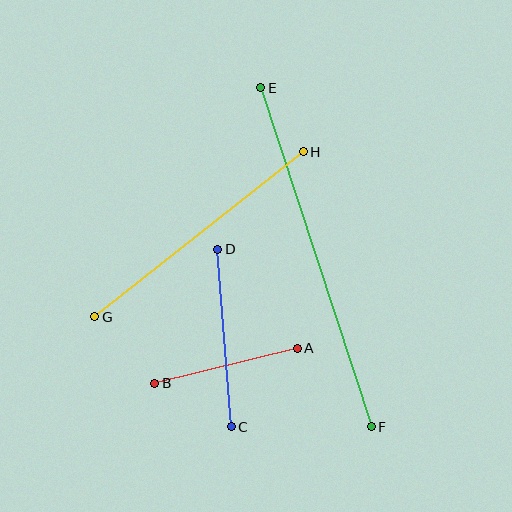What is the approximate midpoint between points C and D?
The midpoint is at approximately (224, 338) pixels.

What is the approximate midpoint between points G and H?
The midpoint is at approximately (199, 234) pixels.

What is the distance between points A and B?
The distance is approximately 147 pixels.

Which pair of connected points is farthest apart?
Points E and F are farthest apart.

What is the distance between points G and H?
The distance is approximately 265 pixels.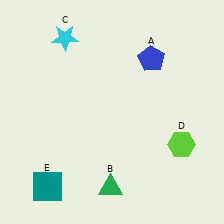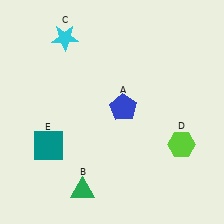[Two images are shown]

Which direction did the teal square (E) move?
The teal square (E) moved up.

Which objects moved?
The objects that moved are: the blue pentagon (A), the green triangle (B), the teal square (E).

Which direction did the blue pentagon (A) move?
The blue pentagon (A) moved down.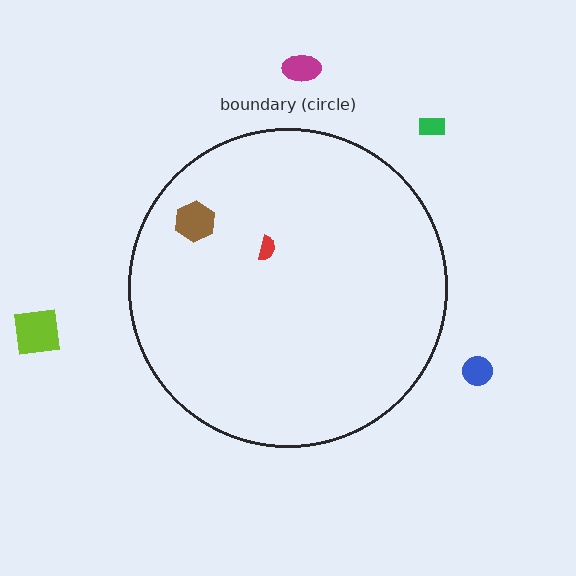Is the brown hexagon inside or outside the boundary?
Inside.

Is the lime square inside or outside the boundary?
Outside.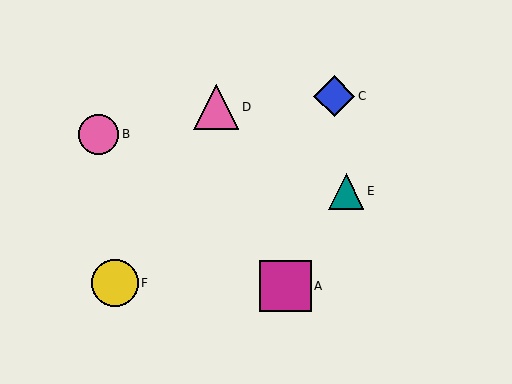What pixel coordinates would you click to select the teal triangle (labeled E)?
Click at (346, 191) to select the teal triangle E.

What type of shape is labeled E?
Shape E is a teal triangle.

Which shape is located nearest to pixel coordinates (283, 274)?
The magenta square (labeled A) at (285, 286) is nearest to that location.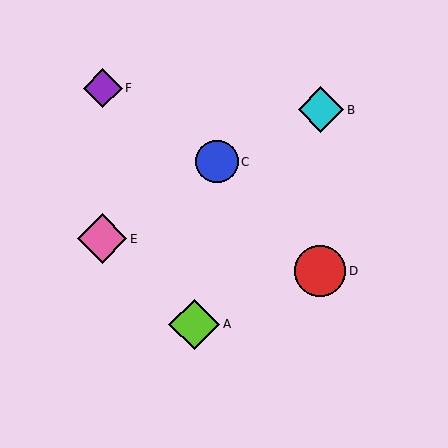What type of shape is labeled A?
Shape A is a lime diamond.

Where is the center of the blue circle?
The center of the blue circle is at (217, 162).